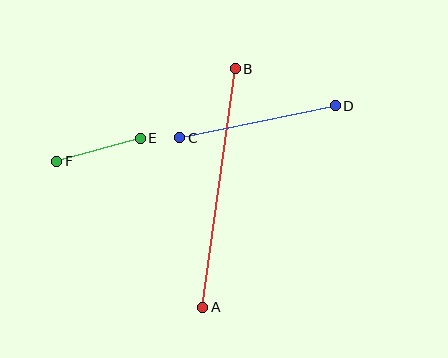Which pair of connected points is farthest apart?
Points A and B are farthest apart.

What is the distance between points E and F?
The distance is approximately 86 pixels.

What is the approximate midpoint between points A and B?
The midpoint is at approximately (219, 188) pixels.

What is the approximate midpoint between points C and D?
The midpoint is at approximately (257, 122) pixels.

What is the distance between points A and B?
The distance is approximately 241 pixels.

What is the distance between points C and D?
The distance is approximately 159 pixels.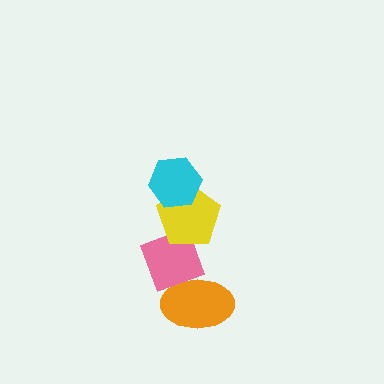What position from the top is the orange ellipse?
The orange ellipse is 4th from the top.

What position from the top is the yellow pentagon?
The yellow pentagon is 2nd from the top.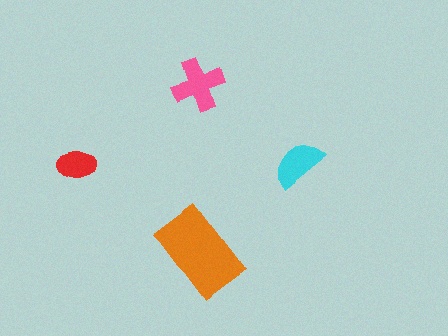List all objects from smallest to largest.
The red ellipse, the cyan semicircle, the pink cross, the orange rectangle.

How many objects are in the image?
There are 4 objects in the image.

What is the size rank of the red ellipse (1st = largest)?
4th.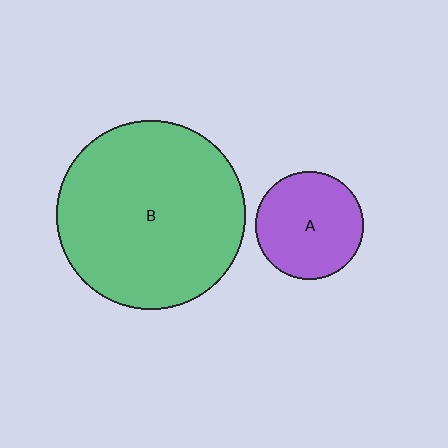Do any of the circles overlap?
No, none of the circles overlap.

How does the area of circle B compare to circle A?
Approximately 3.1 times.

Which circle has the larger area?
Circle B (green).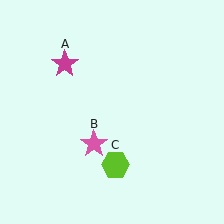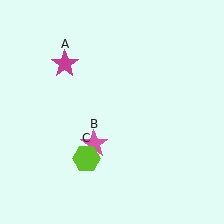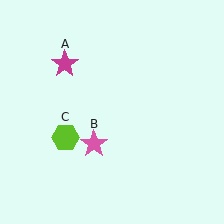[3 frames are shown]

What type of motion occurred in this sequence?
The lime hexagon (object C) rotated clockwise around the center of the scene.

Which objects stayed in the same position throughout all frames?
Magenta star (object A) and pink star (object B) remained stationary.